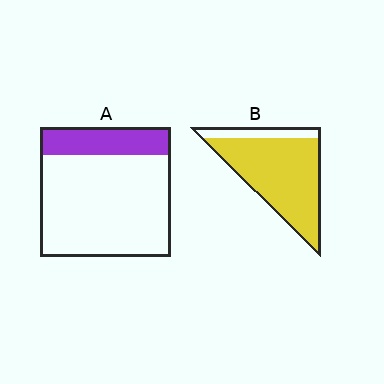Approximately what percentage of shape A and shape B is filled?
A is approximately 20% and B is approximately 85%.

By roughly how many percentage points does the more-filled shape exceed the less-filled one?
By roughly 60 percentage points (B over A).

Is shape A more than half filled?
No.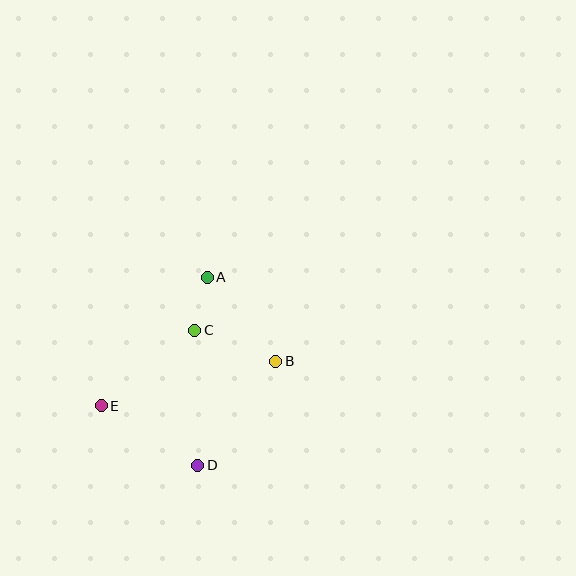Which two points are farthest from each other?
Points A and D are farthest from each other.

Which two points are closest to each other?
Points A and C are closest to each other.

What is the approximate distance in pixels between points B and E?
The distance between B and E is approximately 180 pixels.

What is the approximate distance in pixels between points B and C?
The distance between B and C is approximately 87 pixels.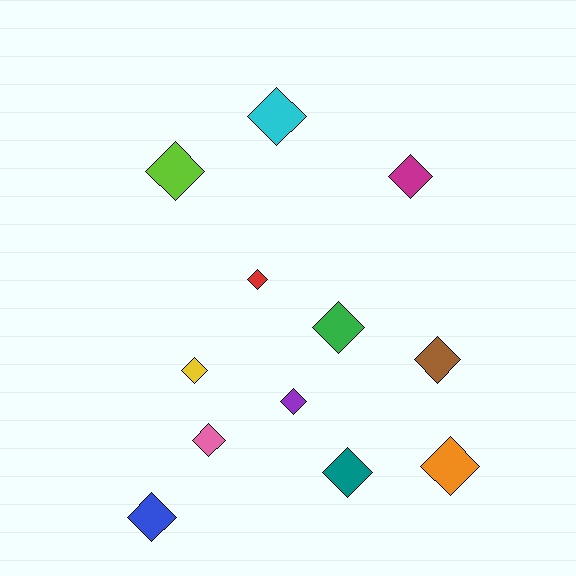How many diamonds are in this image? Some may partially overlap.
There are 12 diamonds.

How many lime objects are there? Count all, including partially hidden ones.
There is 1 lime object.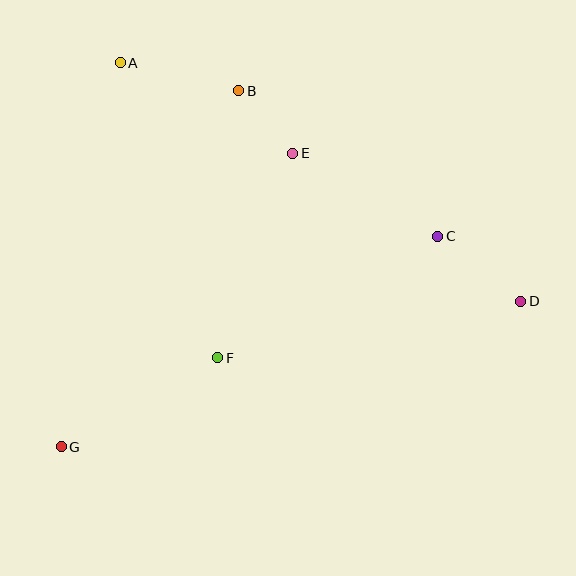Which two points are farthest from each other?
Points D and G are farthest from each other.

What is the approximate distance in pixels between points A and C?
The distance between A and C is approximately 362 pixels.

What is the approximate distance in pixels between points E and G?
The distance between E and G is approximately 374 pixels.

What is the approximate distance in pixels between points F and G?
The distance between F and G is approximately 180 pixels.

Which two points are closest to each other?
Points B and E are closest to each other.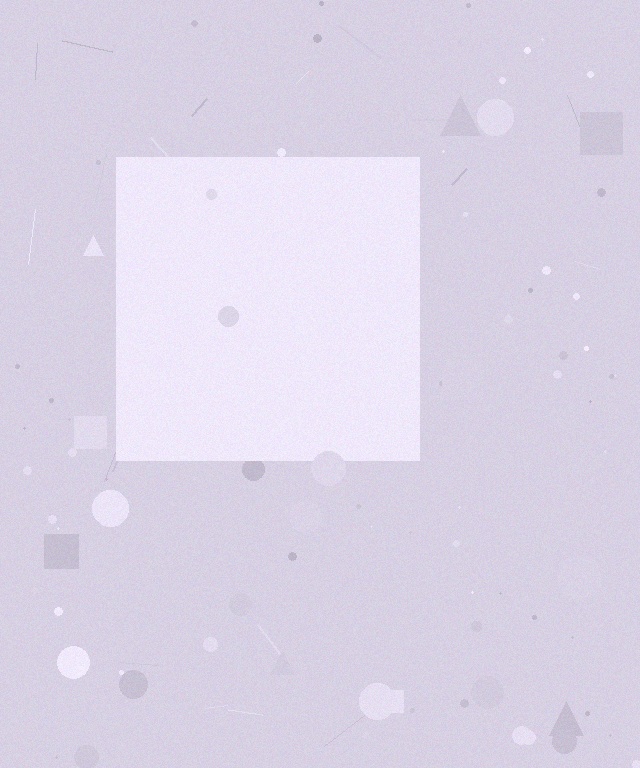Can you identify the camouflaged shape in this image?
The camouflaged shape is a square.